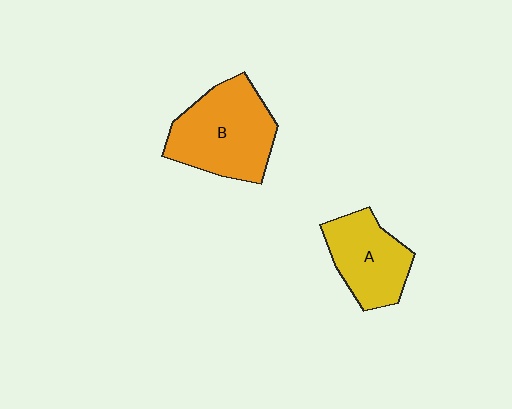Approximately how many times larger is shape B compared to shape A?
Approximately 1.4 times.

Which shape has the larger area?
Shape B (orange).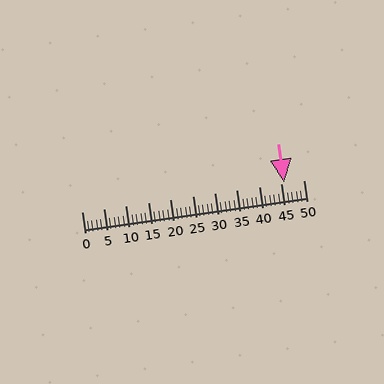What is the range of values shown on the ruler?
The ruler shows values from 0 to 50.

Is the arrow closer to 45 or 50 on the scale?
The arrow is closer to 45.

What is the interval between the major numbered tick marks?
The major tick marks are spaced 5 units apart.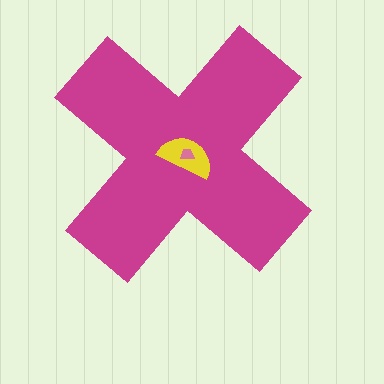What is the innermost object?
The pink trapezoid.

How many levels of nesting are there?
3.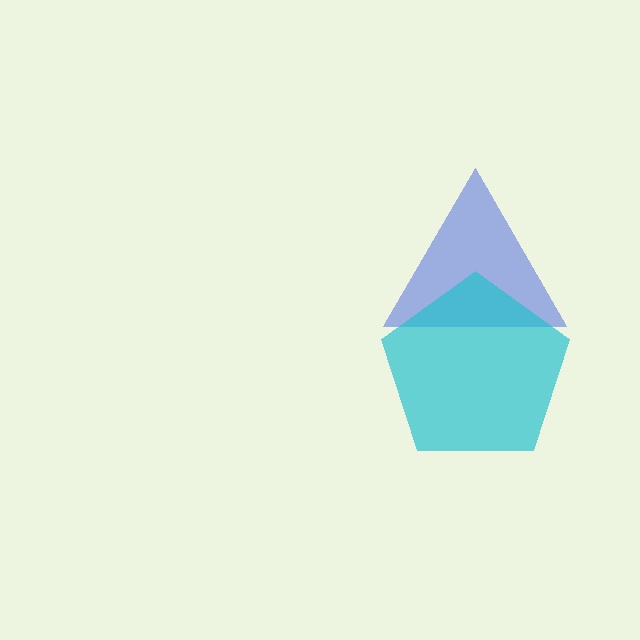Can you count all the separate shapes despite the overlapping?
Yes, there are 2 separate shapes.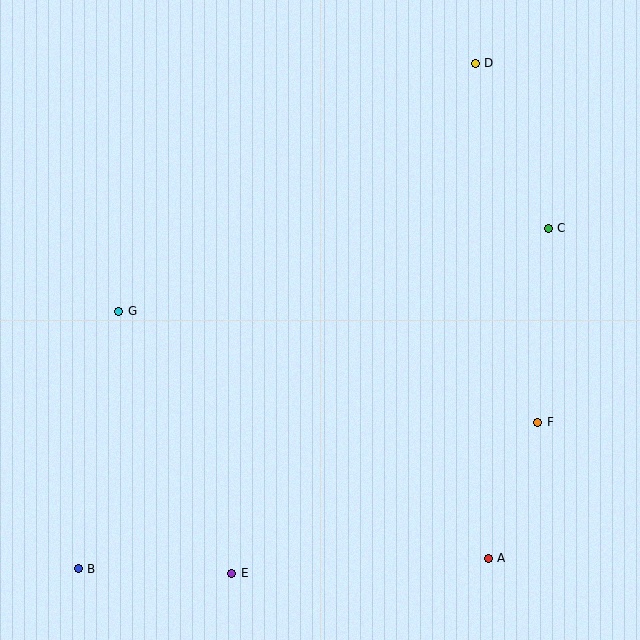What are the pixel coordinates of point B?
Point B is at (78, 569).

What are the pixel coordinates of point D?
Point D is at (475, 63).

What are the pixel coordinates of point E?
Point E is at (232, 573).